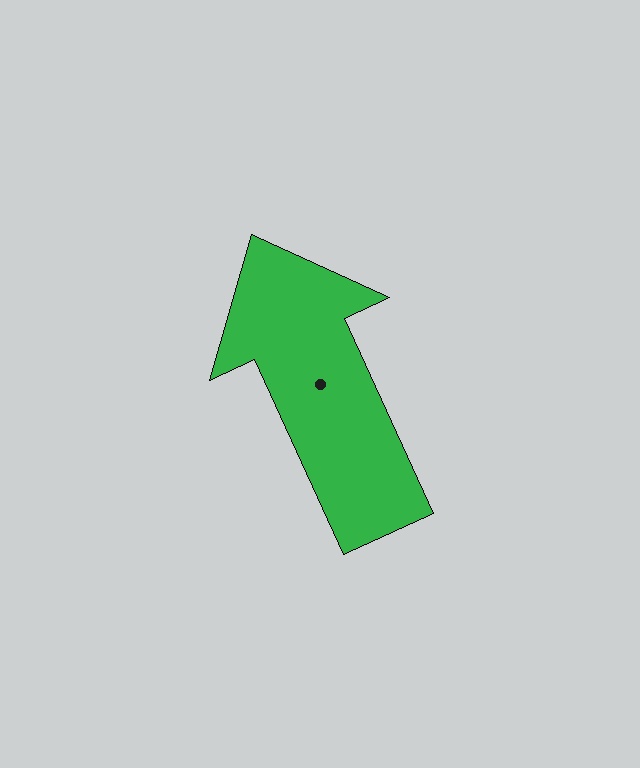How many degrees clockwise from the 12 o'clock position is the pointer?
Approximately 335 degrees.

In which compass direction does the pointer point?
Northwest.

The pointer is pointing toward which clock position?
Roughly 11 o'clock.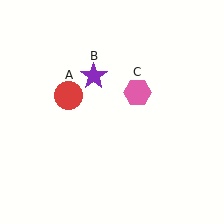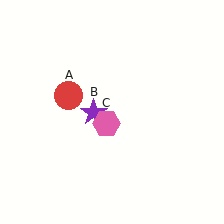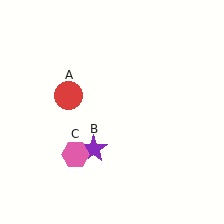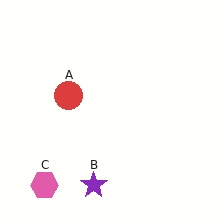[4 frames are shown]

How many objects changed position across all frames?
2 objects changed position: purple star (object B), pink hexagon (object C).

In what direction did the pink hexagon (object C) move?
The pink hexagon (object C) moved down and to the left.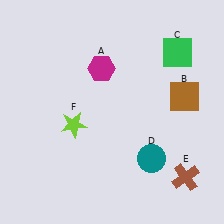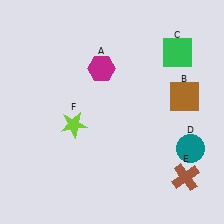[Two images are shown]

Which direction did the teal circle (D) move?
The teal circle (D) moved right.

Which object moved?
The teal circle (D) moved right.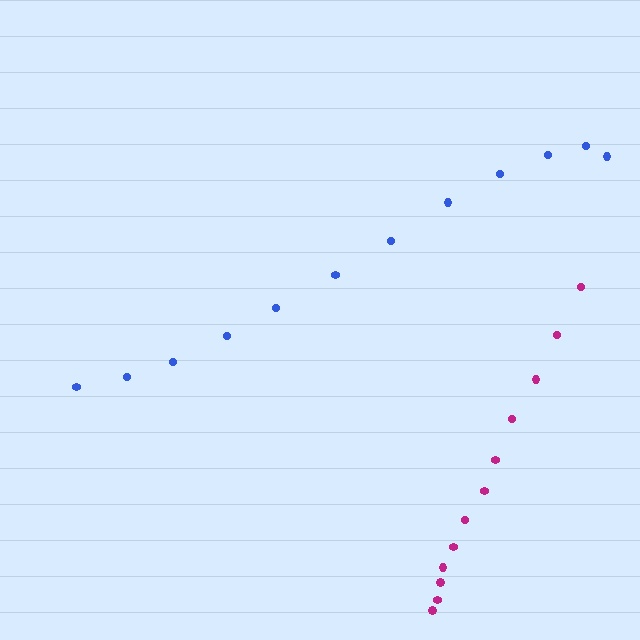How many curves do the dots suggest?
There are 2 distinct paths.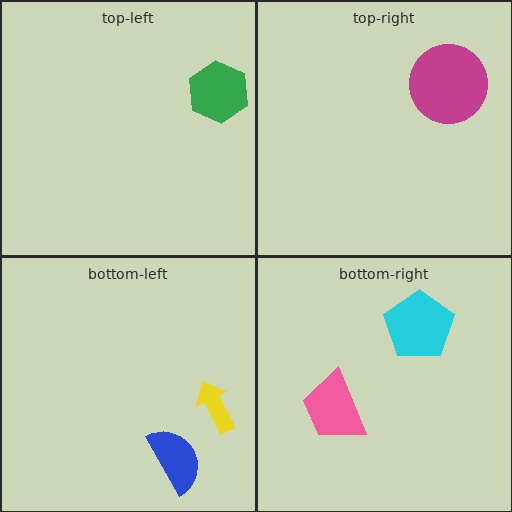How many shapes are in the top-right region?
1.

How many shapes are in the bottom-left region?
2.